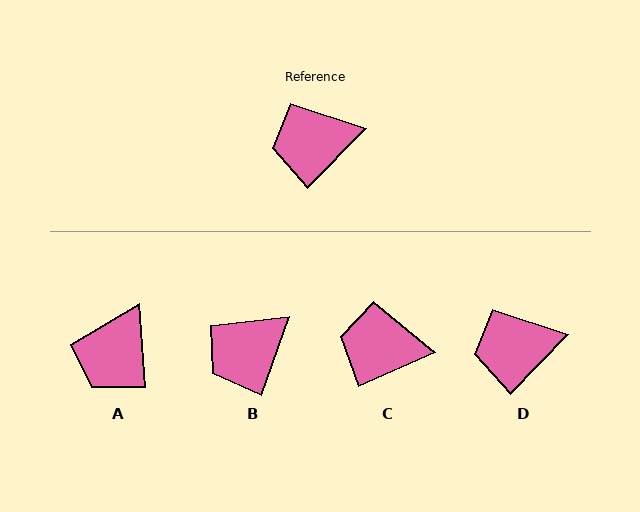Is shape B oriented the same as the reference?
No, it is off by about 24 degrees.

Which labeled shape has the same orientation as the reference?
D.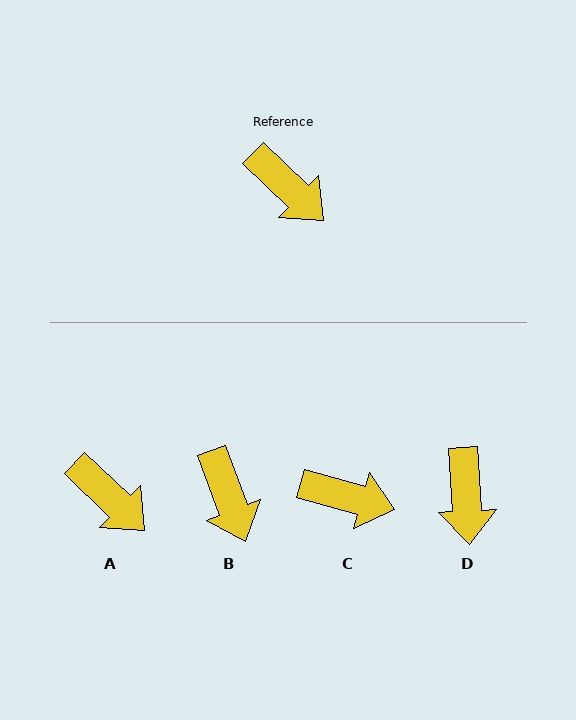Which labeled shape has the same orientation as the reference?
A.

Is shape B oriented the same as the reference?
No, it is off by about 26 degrees.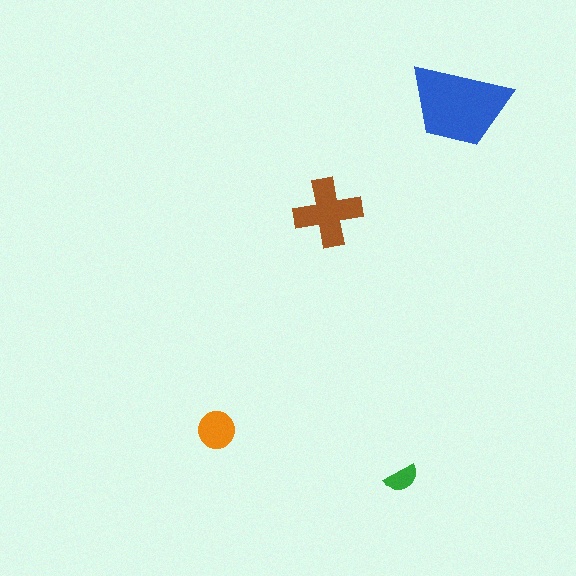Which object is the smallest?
The green semicircle.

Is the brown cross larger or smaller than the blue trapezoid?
Smaller.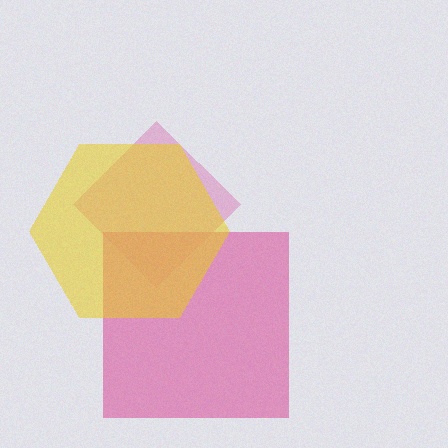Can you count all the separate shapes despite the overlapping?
Yes, there are 3 separate shapes.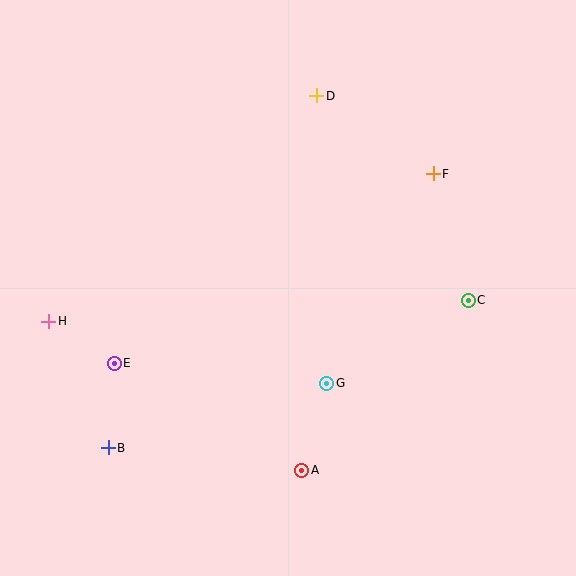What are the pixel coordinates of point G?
Point G is at (327, 383).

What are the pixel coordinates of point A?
Point A is at (302, 470).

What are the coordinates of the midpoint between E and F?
The midpoint between E and F is at (274, 269).